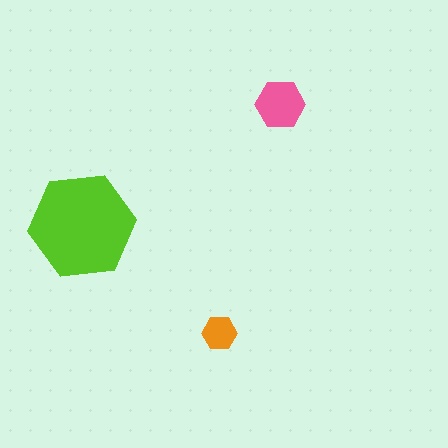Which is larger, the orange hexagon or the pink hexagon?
The pink one.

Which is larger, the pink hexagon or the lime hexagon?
The lime one.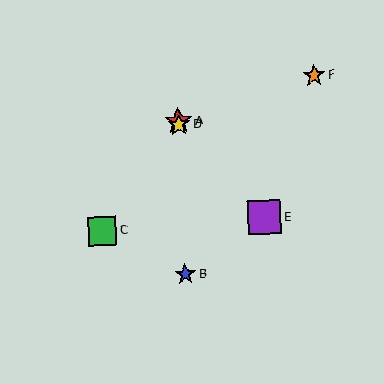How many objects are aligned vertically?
3 objects (A, B, D) are aligned vertically.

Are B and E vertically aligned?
No, B is at x≈185 and E is at x≈264.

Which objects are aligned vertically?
Objects A, B, D are aligned vertically.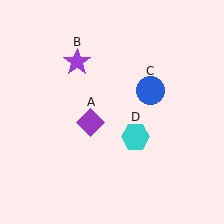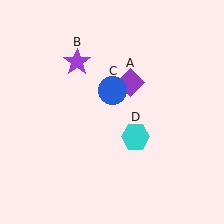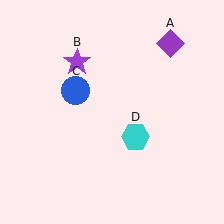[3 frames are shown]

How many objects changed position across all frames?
2 objects changed position: purple diamond (object A), blue circle (object C).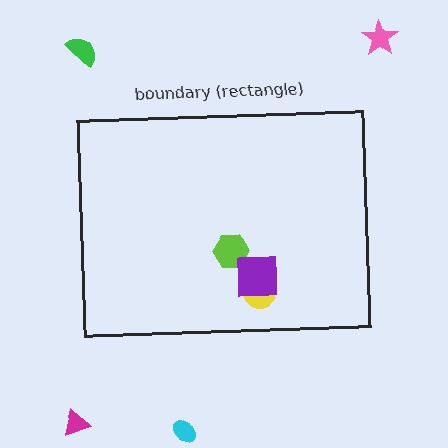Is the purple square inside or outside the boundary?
Inside.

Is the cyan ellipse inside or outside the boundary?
Outside.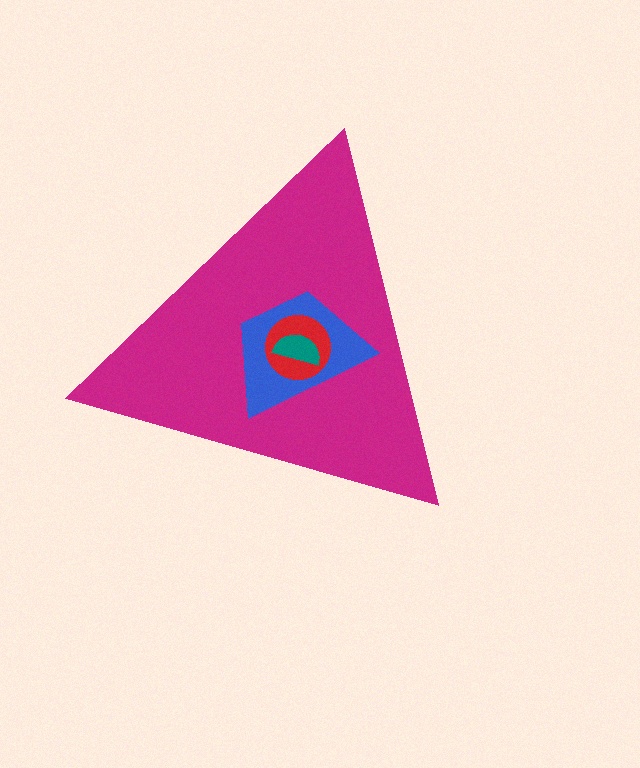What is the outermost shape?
The magenta triangle.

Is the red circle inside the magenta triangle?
Yes.